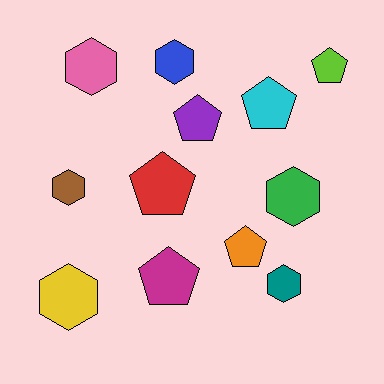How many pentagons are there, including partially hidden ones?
There are 6 pentagons.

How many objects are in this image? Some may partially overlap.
There are 12 objects.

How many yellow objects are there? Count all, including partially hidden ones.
There is 1 yellow object.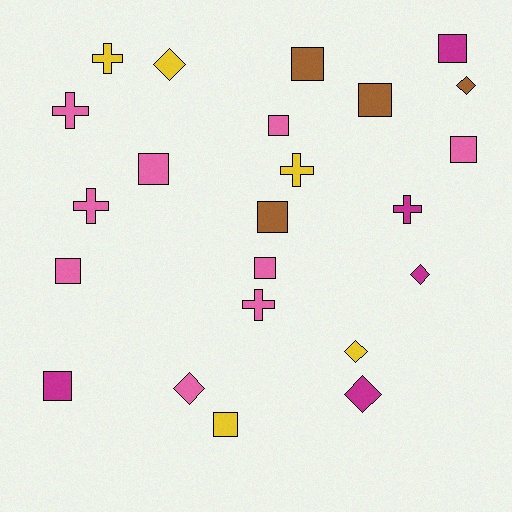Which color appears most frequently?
Pink, with 9 objects.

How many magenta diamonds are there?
There are 2 magenta diamonds.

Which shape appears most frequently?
Square, with 11 objects.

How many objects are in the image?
There are 23 objects.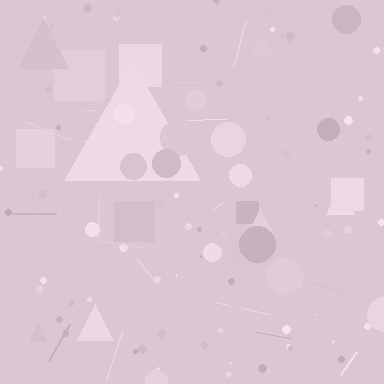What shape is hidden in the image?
A triangle is hidden in the image.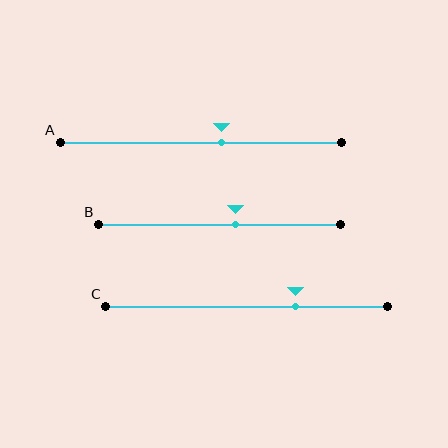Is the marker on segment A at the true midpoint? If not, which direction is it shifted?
No, the marker on segment A is shifted to the right by about 7% of the segment length.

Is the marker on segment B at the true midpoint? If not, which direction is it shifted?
No, the marker on segment B is shifted to the right by about 7% of the segment length.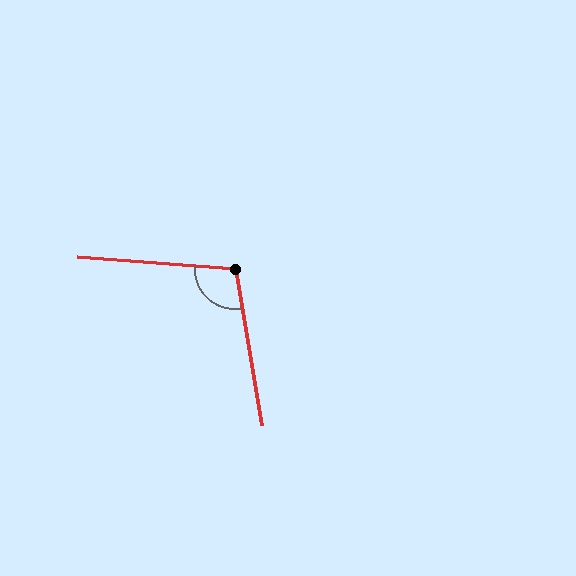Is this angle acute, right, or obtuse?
It is obtuse.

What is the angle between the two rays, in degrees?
Approximately 104 degrees.